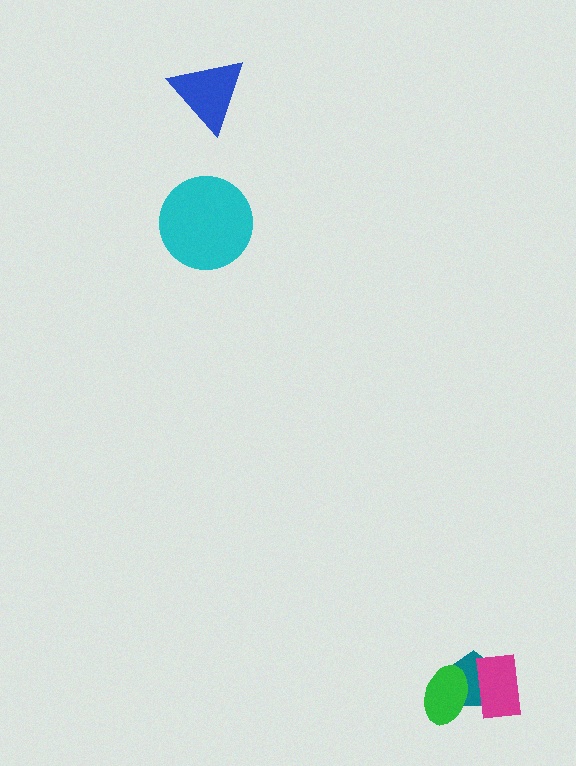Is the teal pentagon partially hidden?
Yes, it is partially covered by another shape.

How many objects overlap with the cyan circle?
0 objects overlap with the cyan circle.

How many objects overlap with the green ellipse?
2 objects overlap with the green ellipse.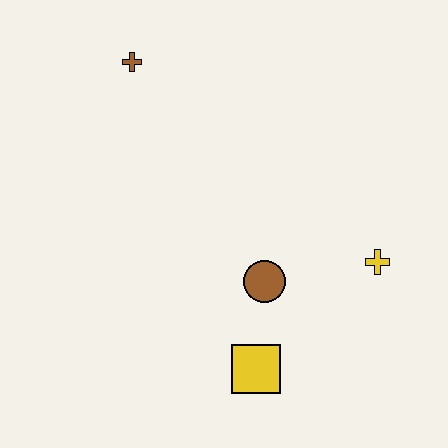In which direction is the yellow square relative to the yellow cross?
The yellow square is to the left of the yellow cross.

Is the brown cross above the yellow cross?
Yes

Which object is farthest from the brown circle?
The brown cross is farthest from the brown circle.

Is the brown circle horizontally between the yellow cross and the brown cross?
Yes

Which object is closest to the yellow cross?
The brown circle is closest to the yellow cross.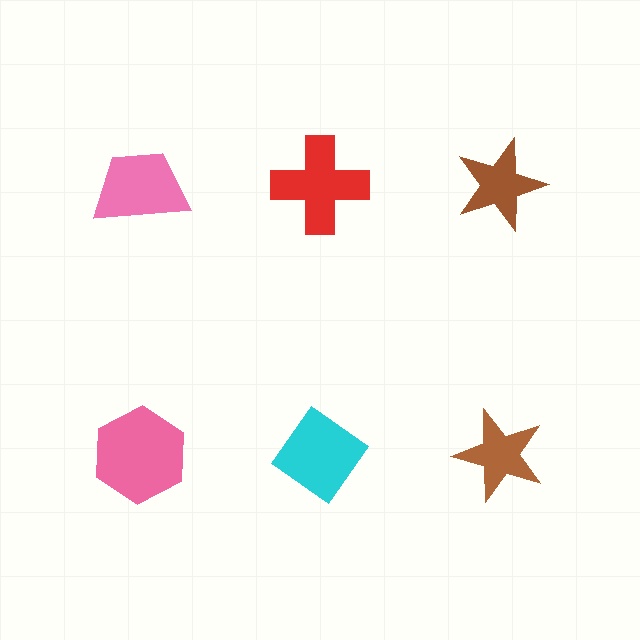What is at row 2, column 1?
A pink hexagon.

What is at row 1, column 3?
A brown star.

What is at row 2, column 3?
A brown star.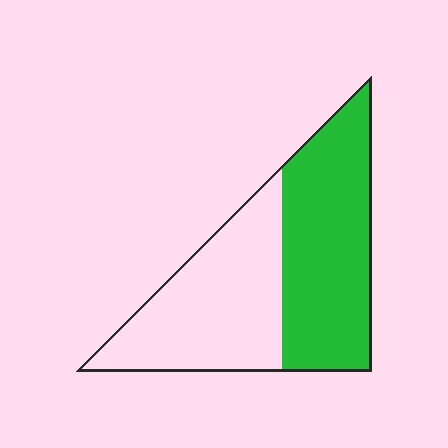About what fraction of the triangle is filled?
About one half (1/2).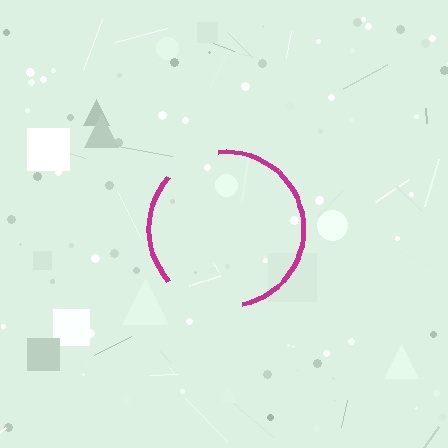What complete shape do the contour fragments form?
The contour fragments form a circle.